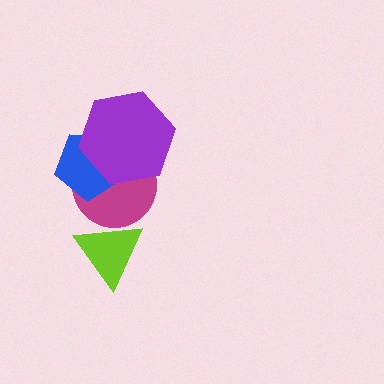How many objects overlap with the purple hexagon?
2 objects overlap with the purple hexagon.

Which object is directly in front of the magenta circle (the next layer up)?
The blue pentagon is directly in front of the magenta circle.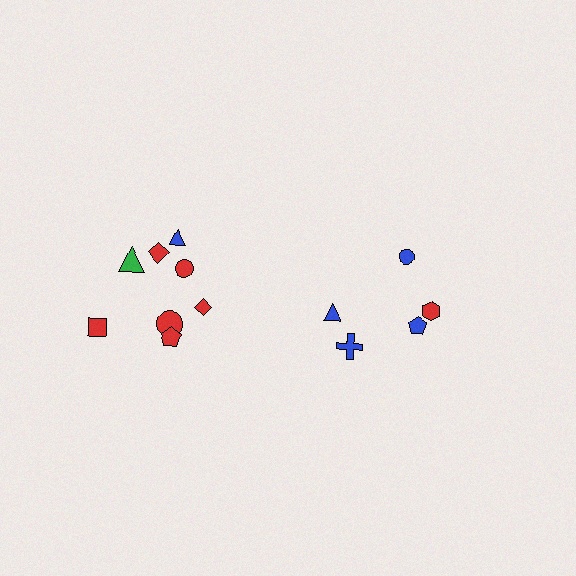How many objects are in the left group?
There are 8 objects.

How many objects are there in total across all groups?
There are 13 objects.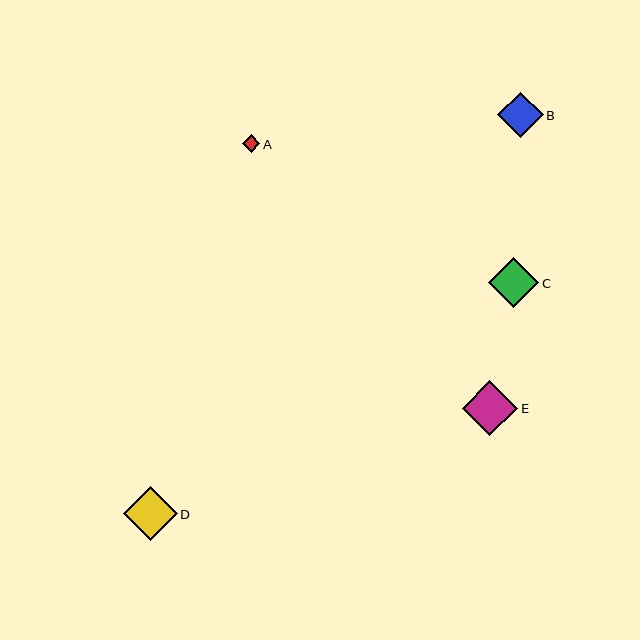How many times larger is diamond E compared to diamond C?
Diamond E is approximately 1.1 times the size of diamond C.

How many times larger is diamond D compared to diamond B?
Diamond D is approximately 1.2 times the size of diamond B.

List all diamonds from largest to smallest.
From largest to smallest: E, D, C, B, A.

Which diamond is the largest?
Diamond E is the largest with a size of approximately 55 pixels.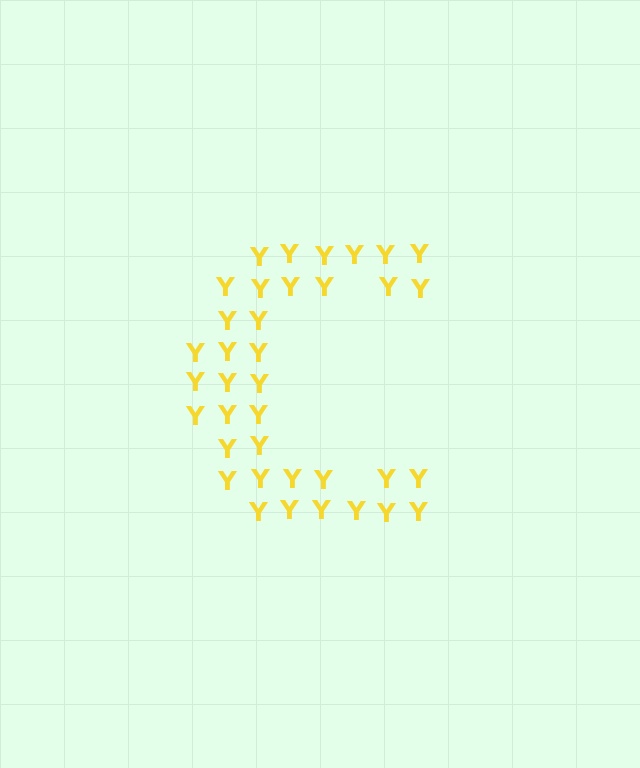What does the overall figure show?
The overall figure shows the letter C.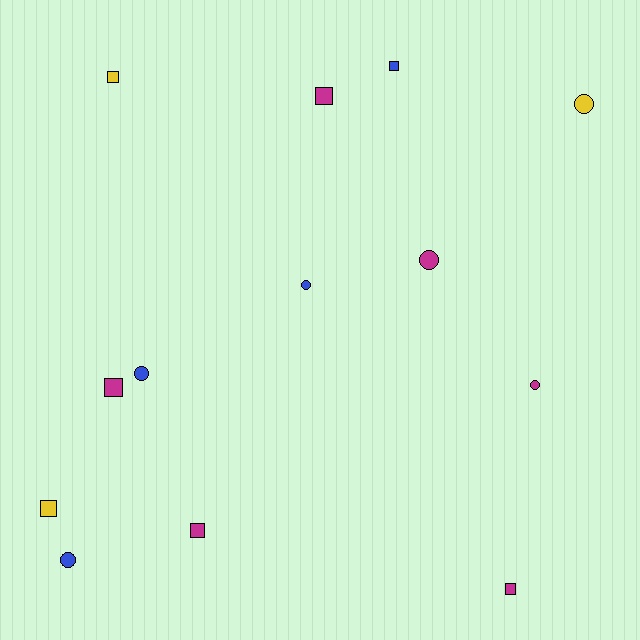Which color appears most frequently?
Magenta, with 6 objects.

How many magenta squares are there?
There are 4 magenta squares.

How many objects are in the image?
There are 13 objects.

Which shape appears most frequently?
Square, with 7 objects.